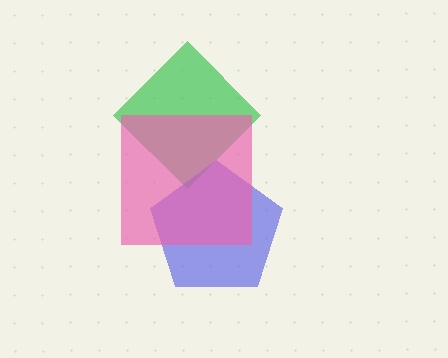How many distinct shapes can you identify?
There are 3 distinct shapes: a green diamond, a blue pentagon, a pink square.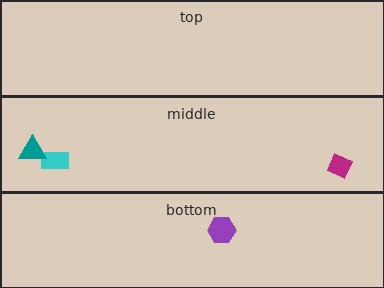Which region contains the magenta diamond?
The middle region.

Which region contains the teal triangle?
The middle region.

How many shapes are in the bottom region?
1.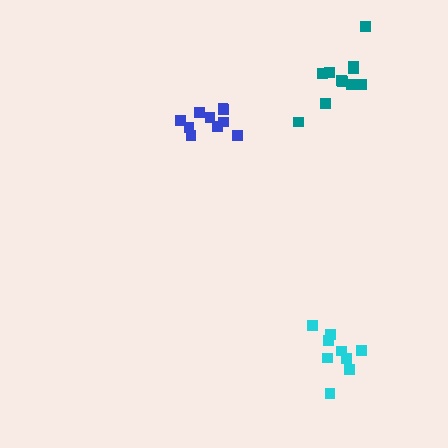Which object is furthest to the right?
The teal cluster is rightmost.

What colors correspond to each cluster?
The clusters are colored: cyan, teal, blue.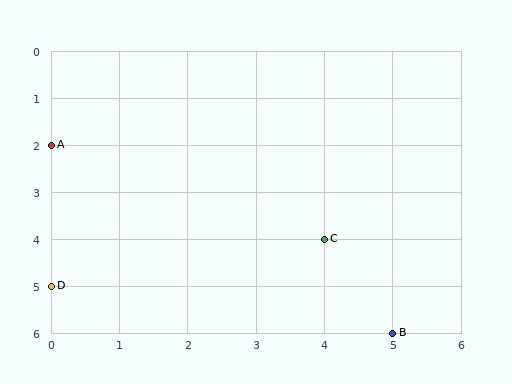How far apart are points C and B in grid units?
Points C and B are 1 column and 2 rows apart (about 2.2 grid units diagonally).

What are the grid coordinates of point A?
Point A is at grid coordinates (0, 2).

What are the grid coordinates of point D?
Point D is at grid coordinates (0, 5).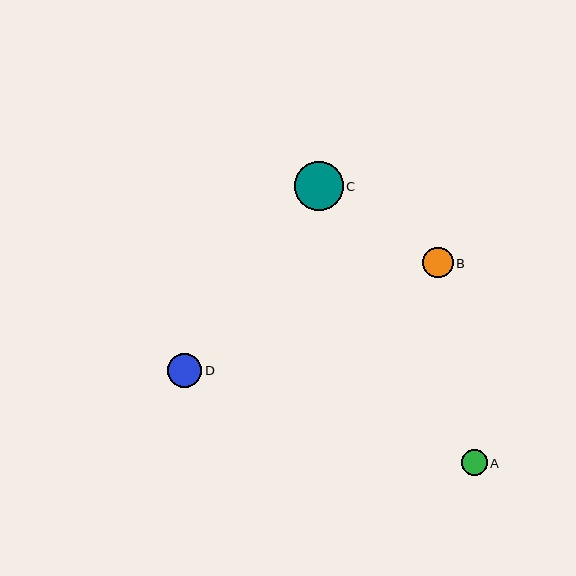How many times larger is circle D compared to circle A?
Circle D is approximately 1.3 times the size of circle A.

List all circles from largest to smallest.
From largest to smallest: C, D, B, A.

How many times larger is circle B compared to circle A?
Circle B is approximately 1.2 times the size of circle A.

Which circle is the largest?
Circle C is the largest with a size of approximately 49 pixels.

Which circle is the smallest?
Circle A is the smallest with a size of approximately 26 pixels.